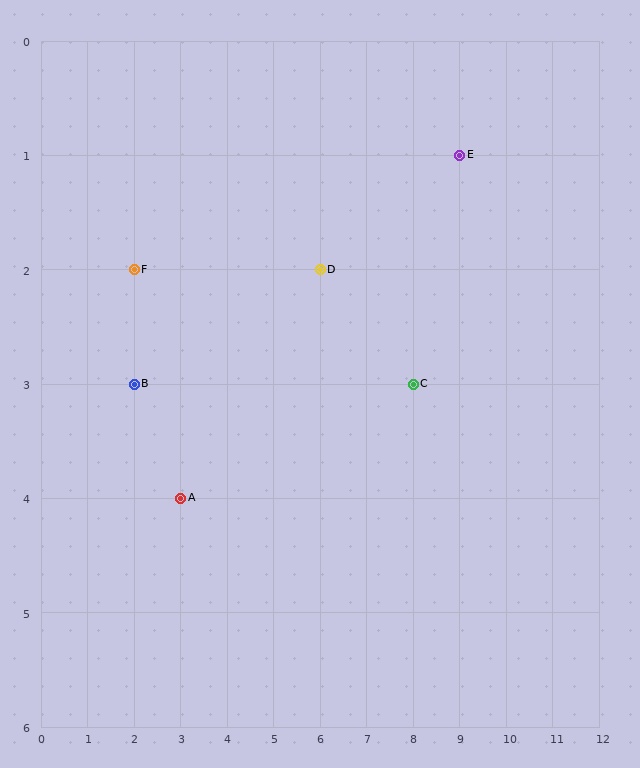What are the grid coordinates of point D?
Point D is at grid coordinates (6, 2).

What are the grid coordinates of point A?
Point A is at grid coordinates (3, 4).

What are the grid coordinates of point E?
Point E is at grid coordinates (9, 1).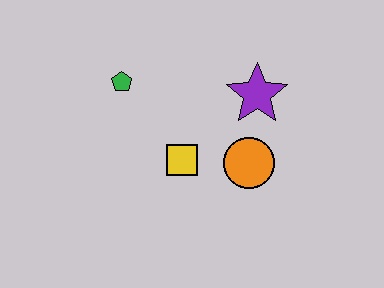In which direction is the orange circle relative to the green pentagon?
The orange circle is to the right of the green pentagon.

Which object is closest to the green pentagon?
The yellow square is closest to the green pentagon.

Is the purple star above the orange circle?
Yes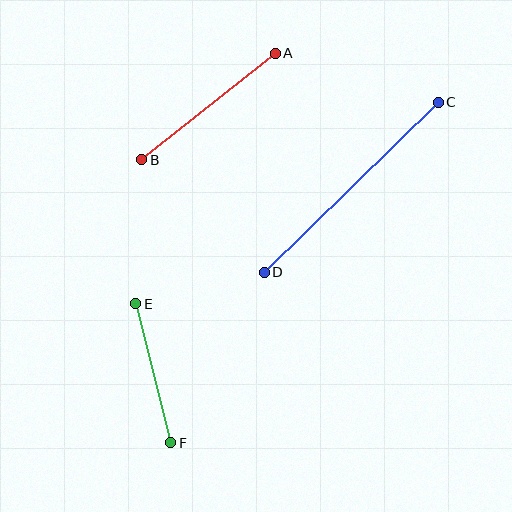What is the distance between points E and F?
The distance is approximately 143 pixels.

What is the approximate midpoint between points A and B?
The midpoint is at approximately (209, 107) pixels.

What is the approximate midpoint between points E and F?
The midpoint is at approximately (153, 373) pixels.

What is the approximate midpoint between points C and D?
The midpoint is at approximately (351, 187) pixels.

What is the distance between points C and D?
The distance is approximately 243 pixels.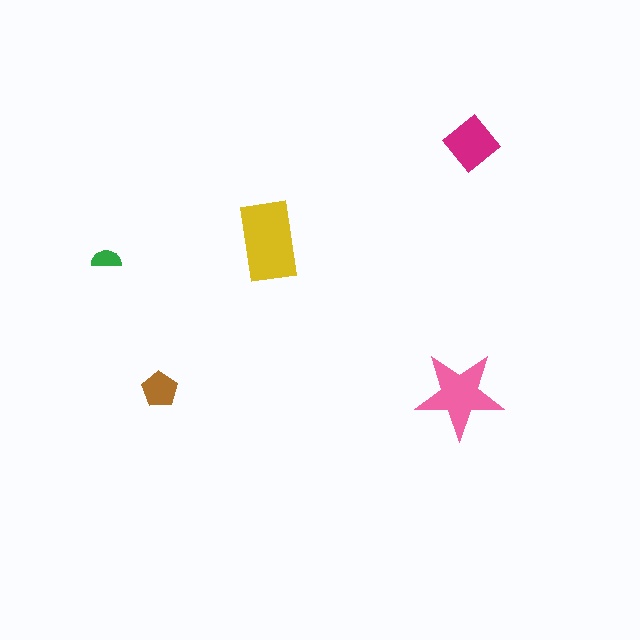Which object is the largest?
The yellow rectangle.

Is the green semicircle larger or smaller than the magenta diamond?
Smaller.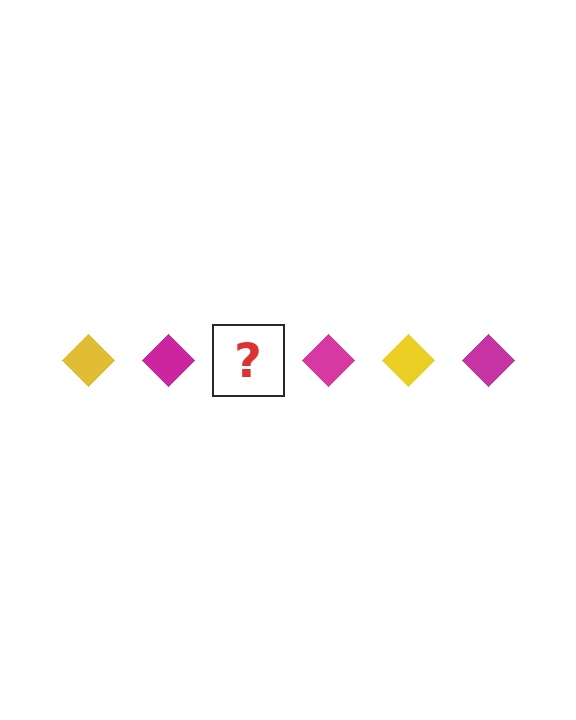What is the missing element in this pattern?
The missing element is a yellow diamond.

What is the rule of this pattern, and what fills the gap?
The rule is that the pattern cycles through yellow, magenta diamonds. The gap should be filled with a yellow diamond.